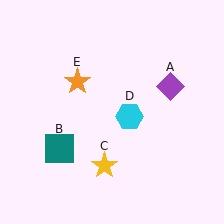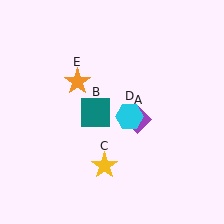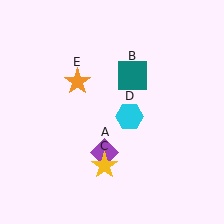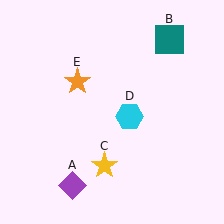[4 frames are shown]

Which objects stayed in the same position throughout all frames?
Yellow star (object C) and cyan hexagon (object D) and orange star (object E) remained stationary.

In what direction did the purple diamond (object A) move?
The purple diamond (object A) moved down and to the left.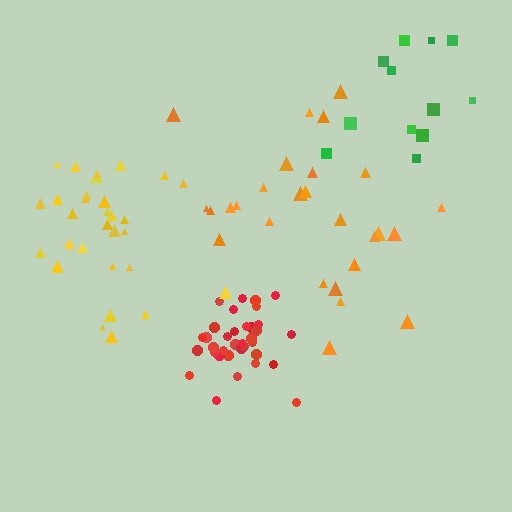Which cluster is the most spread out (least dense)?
Green.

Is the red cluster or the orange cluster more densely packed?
Red.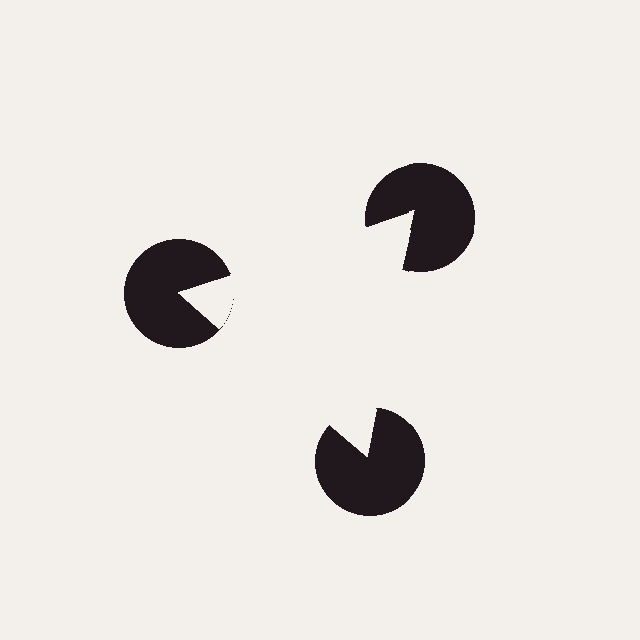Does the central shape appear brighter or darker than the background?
It typically appears slightly brighter than the background, even though no actual brightness change is drawn.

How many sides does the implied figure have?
3 sides.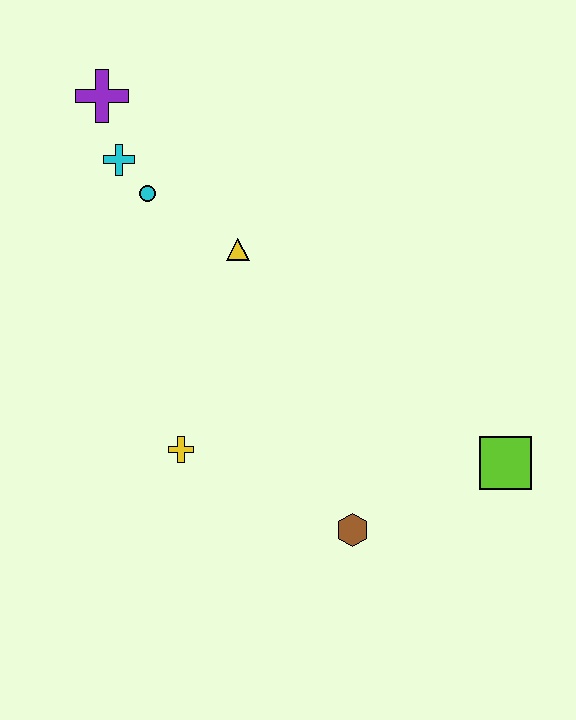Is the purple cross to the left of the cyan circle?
Yes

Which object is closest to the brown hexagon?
The lime square is closest to the brown hexagon.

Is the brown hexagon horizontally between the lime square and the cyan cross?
Yes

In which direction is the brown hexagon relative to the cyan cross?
The brown hexagon is below the cyan cross.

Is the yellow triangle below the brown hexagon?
No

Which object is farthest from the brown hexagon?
The purple cross is farthest from the brown hexagon.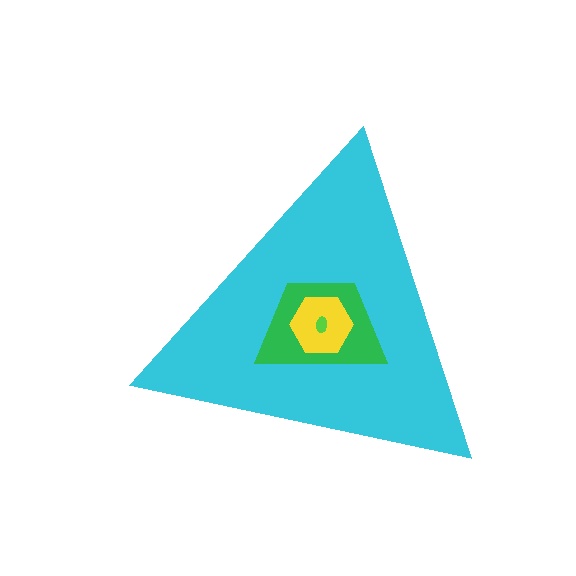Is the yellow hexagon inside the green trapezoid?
Yes.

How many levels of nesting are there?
4.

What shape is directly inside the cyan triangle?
The green trapezoid.